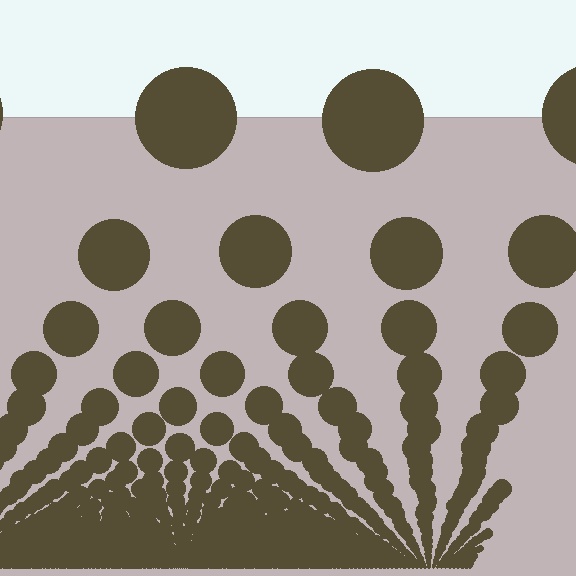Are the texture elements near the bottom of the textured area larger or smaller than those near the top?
Smaller. The gradient is inverted — elements near the bottom are smaller and denser.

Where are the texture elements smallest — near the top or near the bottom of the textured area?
Near the bottom.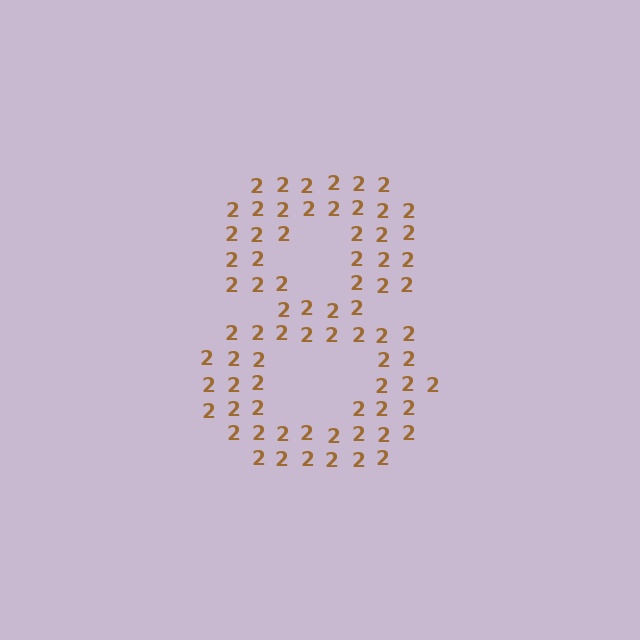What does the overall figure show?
The overall figure shows the digit 8.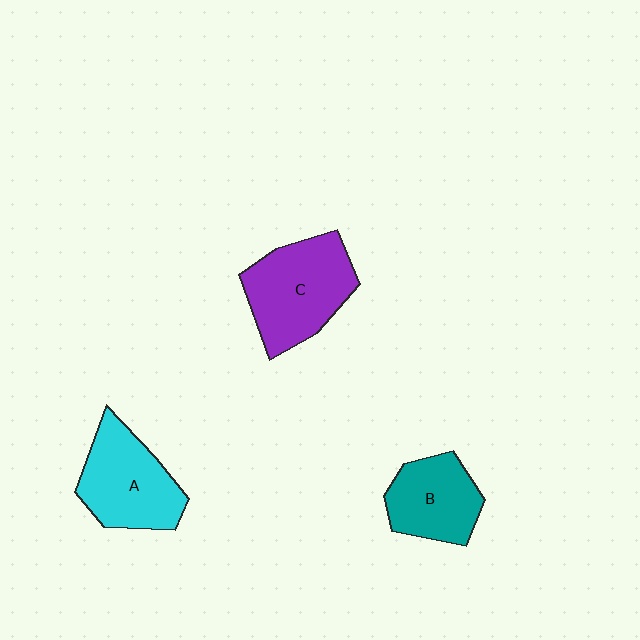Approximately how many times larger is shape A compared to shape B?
Approximately 1.2 times.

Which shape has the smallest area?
Shape B (teal).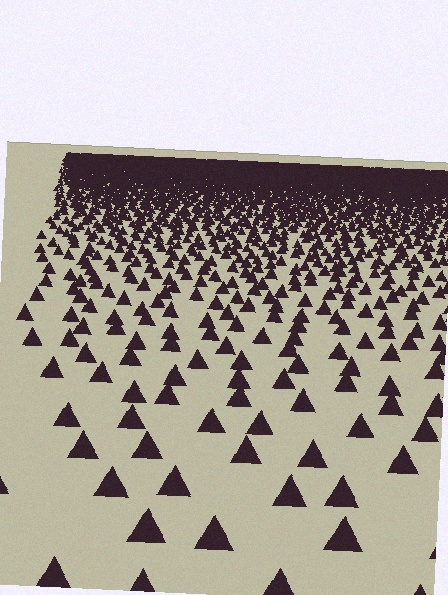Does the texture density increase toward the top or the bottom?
Density increases toward the top.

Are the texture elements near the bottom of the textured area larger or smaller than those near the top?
Larger. Near the bottom, elements are closer to the viewer and appear at a bigger on-screen size.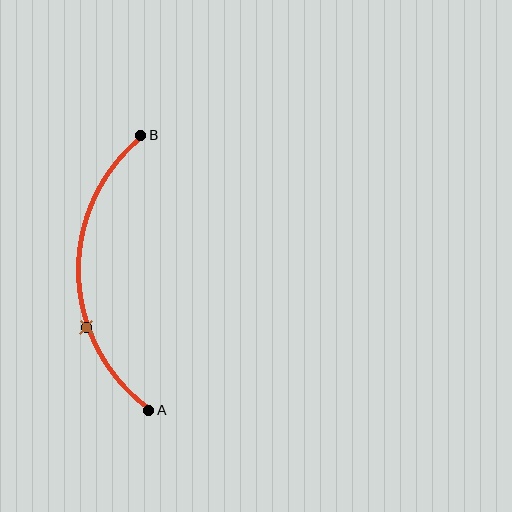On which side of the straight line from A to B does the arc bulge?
The arc bulges to the left of the straight line connecting A and B.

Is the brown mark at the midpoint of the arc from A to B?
No. The brown mark lies on the arc but is closer to endpoint A. The arc midpoint would be at the point on the curve equidistant along the arc from both A and B.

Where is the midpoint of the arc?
The arc midpoint is the point on the curve farthest from the straight line joining A and B. It sits to the left of that line.